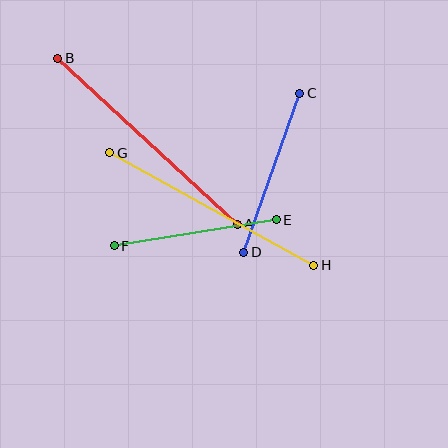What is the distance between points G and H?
The distance is approximately 233 pixels.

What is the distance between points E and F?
The distance is approximately 164 pixels.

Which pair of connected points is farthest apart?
Points A and B are farthest apart.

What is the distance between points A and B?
The distance is approximately 244 pixels.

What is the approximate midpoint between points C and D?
The midpoint is at approximately (272, 173) pixels.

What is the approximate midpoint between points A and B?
The midpoint is at approximately (148, 141) pixels.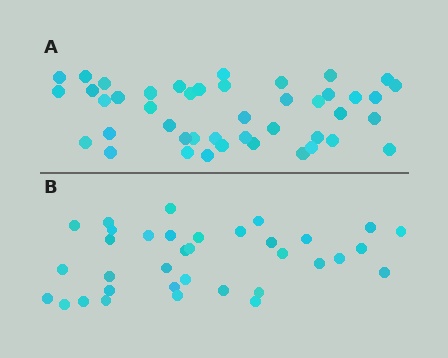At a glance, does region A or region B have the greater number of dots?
Region A (the top region) has more dots.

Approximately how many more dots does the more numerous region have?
Region A has roughly 8 or so more dots than region B.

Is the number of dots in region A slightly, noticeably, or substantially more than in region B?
Region A has noticeably more, but not dramatically so. The ratio is roughly 1.3 to 1.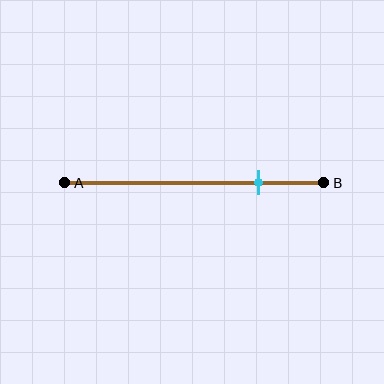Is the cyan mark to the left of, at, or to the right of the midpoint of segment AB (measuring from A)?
The cyan mark is to the right of the midpoint of segment AB.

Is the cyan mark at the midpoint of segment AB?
No, the mark is at about 75% from A, not at the 50% midpoint.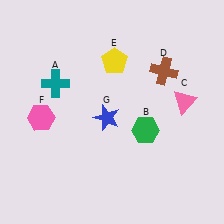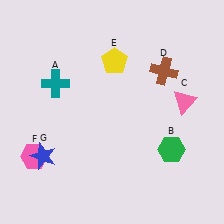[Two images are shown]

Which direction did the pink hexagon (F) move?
The pink hexagon (F) moved down.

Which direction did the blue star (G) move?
The blue star (G) moved left.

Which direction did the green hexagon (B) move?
The green hexagon (B) moved right.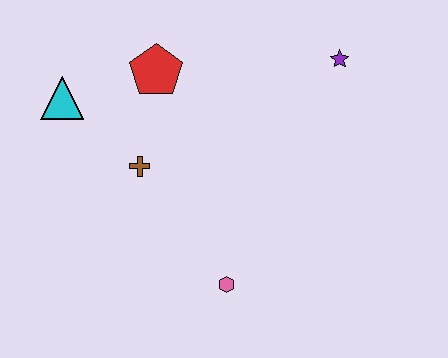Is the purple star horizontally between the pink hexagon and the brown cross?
No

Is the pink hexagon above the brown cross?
No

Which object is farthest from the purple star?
The cyan triangle is farthest from the purple star.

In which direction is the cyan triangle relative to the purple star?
The cyan triangle is to the left of the purple star.